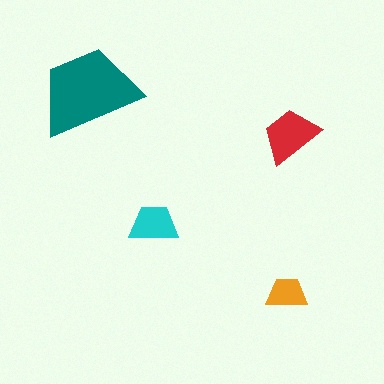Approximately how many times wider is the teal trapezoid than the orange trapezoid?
About 2.5 times wider.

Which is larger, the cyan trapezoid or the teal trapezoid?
The teal one.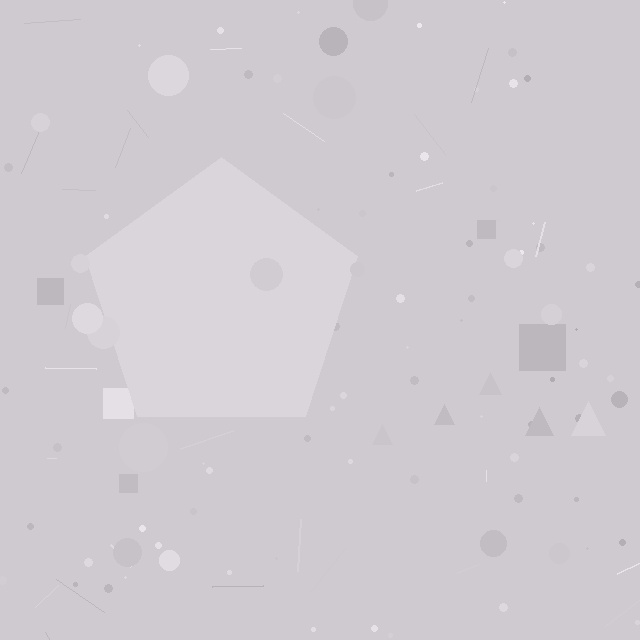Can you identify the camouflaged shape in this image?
The camouflaged shape is a pentagon.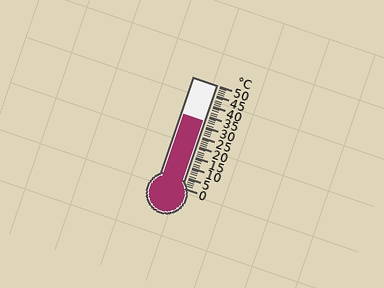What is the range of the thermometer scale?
The thermometer scale ranges from 0°C to 50°C.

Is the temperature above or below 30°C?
The temperature is above 30°C.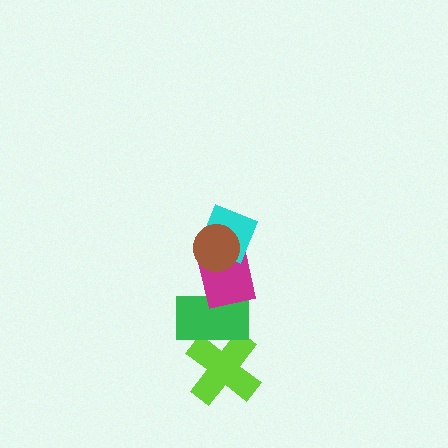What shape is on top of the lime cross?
The green rectangle is on top of the lime cross.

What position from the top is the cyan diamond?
The cyan diamond is 2nd from the top.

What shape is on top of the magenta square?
The cyan diamond is on top of the magenta square.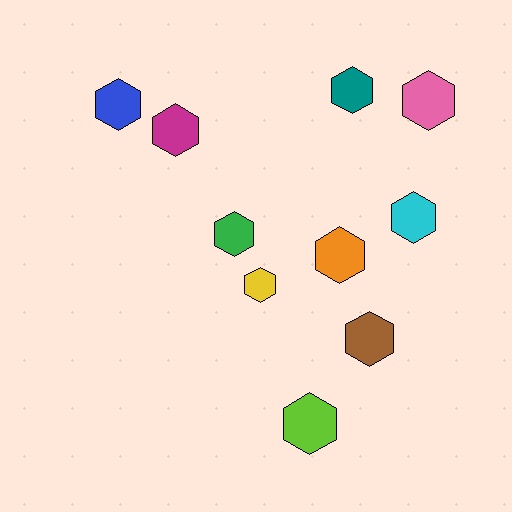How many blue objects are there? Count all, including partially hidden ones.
There is 1 blue object.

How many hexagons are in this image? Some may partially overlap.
There are 10 hexagons.